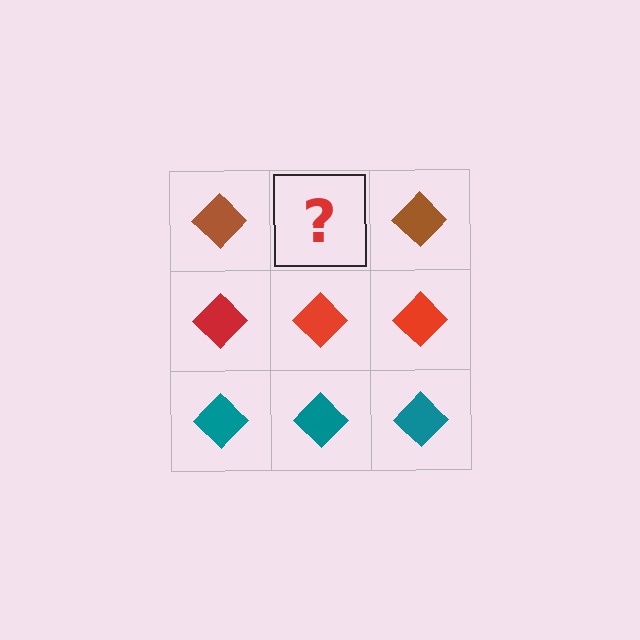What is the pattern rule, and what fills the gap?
The rule is that each row has a consistent color. The gap should be filled with a brown diamond.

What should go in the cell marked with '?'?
The missing cell should contain a brown diamond.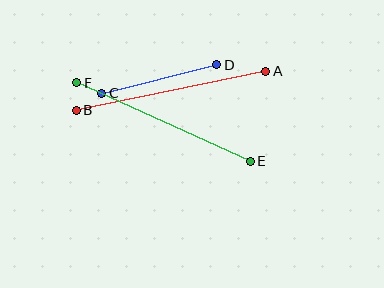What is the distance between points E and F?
The distance is approximately 190 pixels.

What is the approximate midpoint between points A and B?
The midpoint is at approximately (171, 91) pixels.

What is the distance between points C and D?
The distance is approximately 119 pixels.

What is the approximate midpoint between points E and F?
The midpoint is at approximately (163, 122) pixels.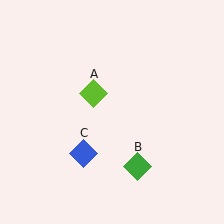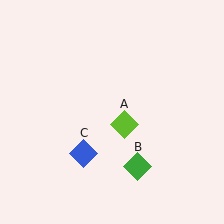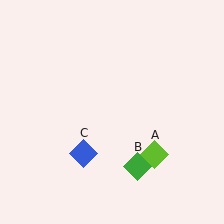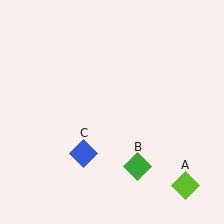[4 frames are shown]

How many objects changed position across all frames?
1 object changed position: lime diamond (object A).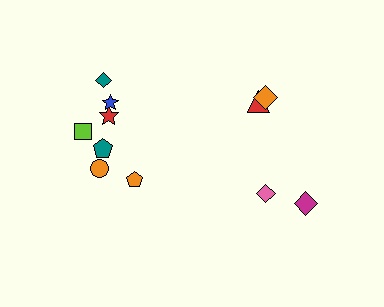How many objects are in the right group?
There are 4 objects.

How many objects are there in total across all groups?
There are 11 objects.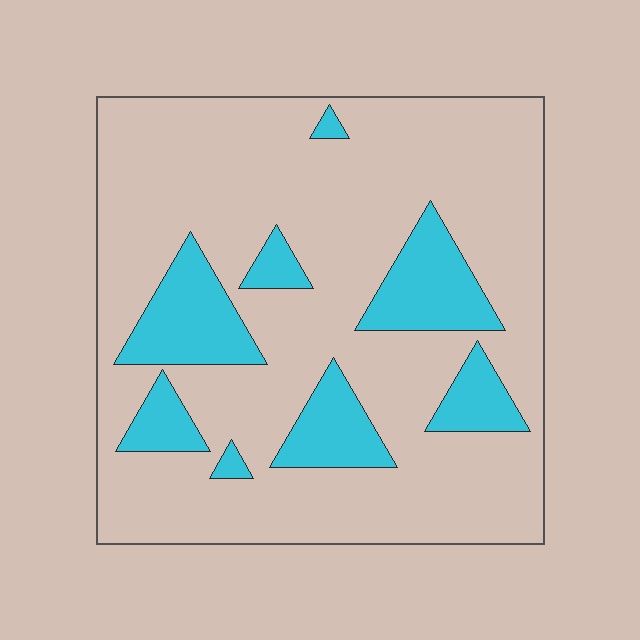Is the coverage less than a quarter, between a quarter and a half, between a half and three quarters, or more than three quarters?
Less than a quarter.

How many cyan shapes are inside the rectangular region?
8.